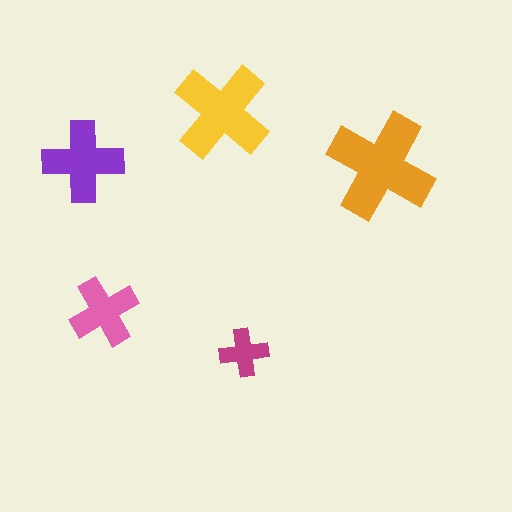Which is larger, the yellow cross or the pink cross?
The yellow one.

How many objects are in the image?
There are 5 objects in the image.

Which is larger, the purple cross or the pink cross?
The purple one.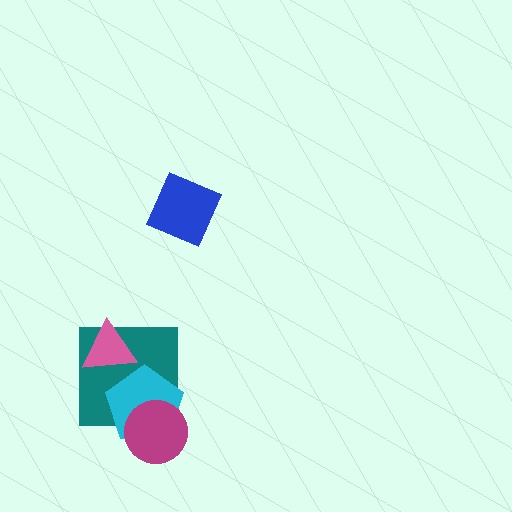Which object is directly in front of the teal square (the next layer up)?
The pink triangle is directly in front of the teal square.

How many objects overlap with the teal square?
3 objects overlap with the teal square.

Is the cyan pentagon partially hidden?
Yes, it is partially covered by another shape.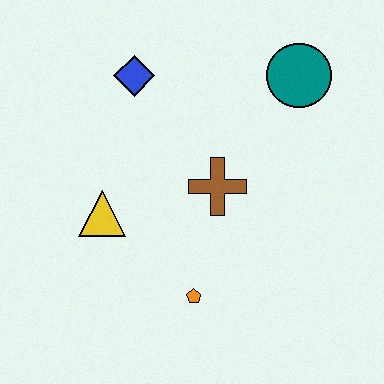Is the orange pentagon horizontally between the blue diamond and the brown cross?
Yes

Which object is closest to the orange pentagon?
The brown cross is closest to the orange pentagon.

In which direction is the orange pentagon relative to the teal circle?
The orange pentagon is below the teal circle.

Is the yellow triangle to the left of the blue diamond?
Yes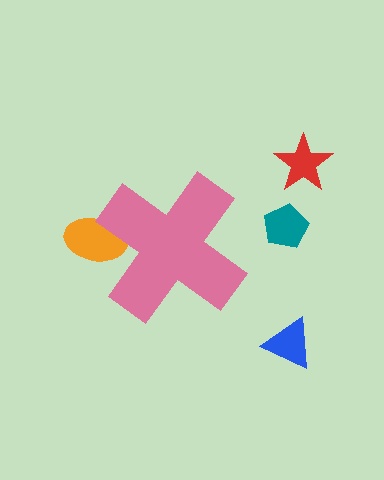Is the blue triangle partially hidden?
No, the blue triangle is fully visible.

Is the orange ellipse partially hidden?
Yes, the orange ellipse is partially hidden behind the pink cross.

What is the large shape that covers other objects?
A pink cross.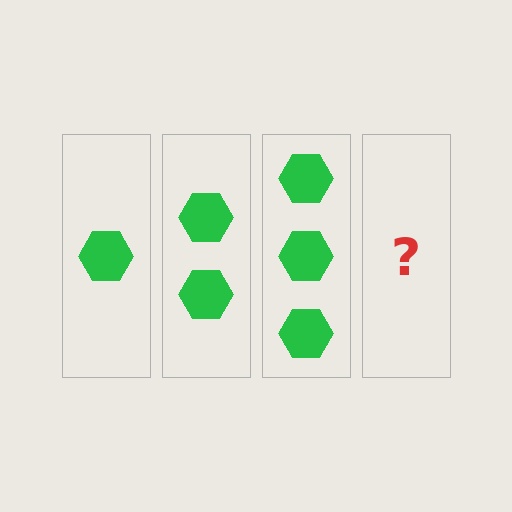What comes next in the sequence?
The next element should be 4 hexagons.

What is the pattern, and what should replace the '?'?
The pattern is that each step adds one more hexagon. The '?' should be 4 hexagons.